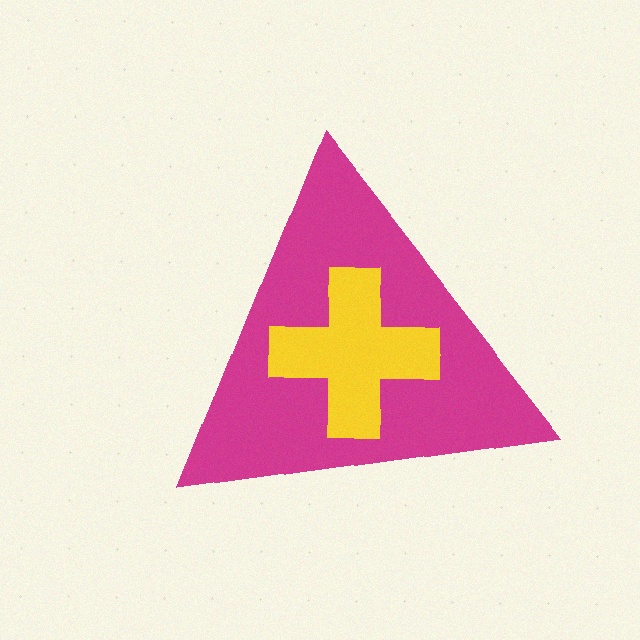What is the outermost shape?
The magenta triangle.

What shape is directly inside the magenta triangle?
The yellow cross.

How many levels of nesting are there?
2.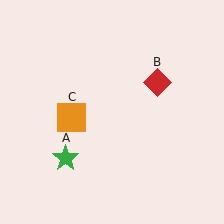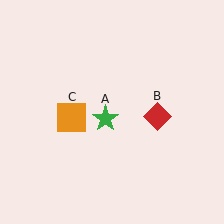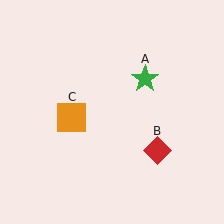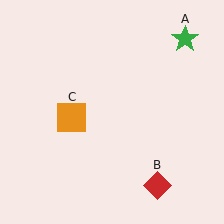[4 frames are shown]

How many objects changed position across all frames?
2 objects changed position: green star (object A), red diamond (object B).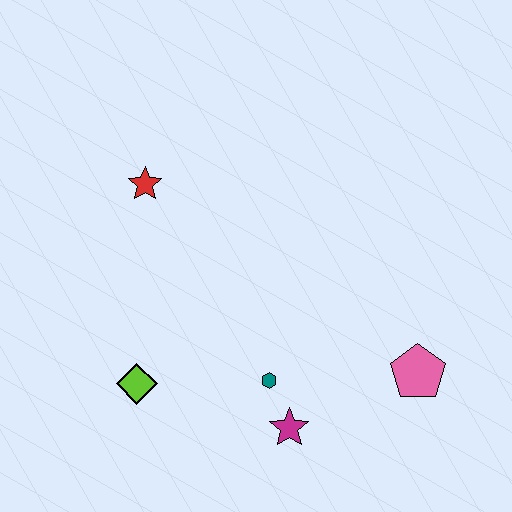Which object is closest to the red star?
The lime diamond is closest to the red star.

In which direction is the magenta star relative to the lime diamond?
The magenta star is to the right of the lime diamond.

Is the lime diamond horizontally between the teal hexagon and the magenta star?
No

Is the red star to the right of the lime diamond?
Yes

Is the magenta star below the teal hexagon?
Yes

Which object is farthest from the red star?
The pink pentagon is farthest from the red star.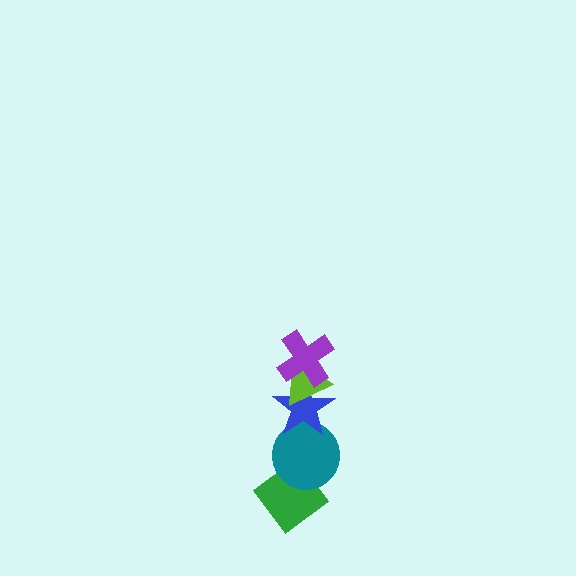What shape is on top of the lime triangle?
The purple cross is on top of the lime triangle.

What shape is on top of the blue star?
The lime triangle is on top of the blue star.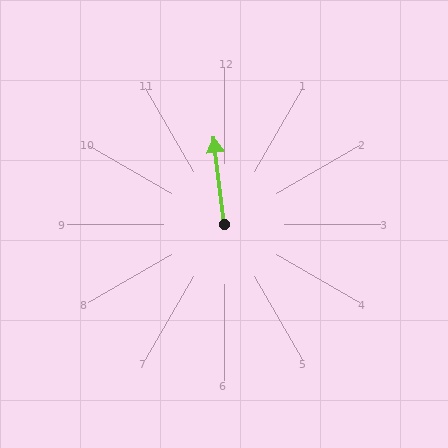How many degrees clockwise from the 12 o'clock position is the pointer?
Approximately 353 degrees.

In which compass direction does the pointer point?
North.